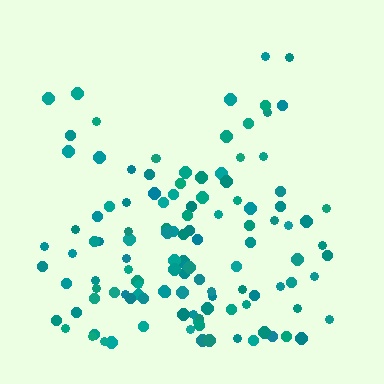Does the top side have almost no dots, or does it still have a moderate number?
Still a moderate number, just noticeably fewer than the bottom.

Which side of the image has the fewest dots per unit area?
The top.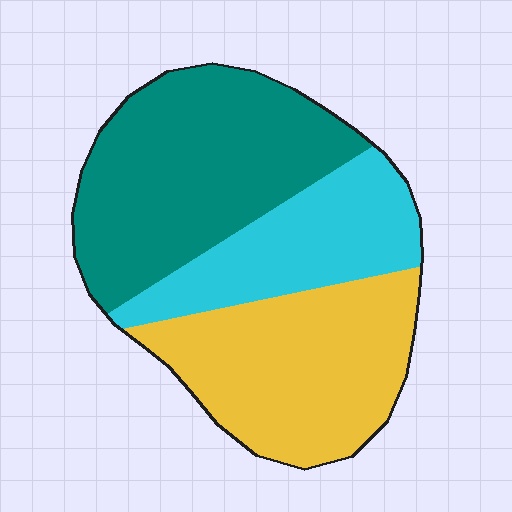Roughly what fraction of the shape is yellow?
Yellow takes up about one third (1/3) of the shape.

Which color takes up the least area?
Cyan, at roughly 25%.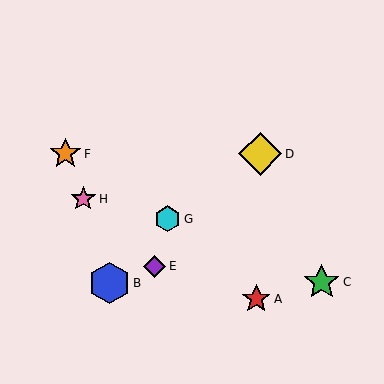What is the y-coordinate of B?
Object B is at y≈283.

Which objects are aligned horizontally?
Objects D, F are aligned horizontally.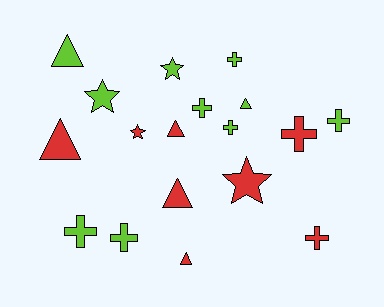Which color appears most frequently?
Lime, with 10 objects.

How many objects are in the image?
There are 18 objects.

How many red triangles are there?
There are 4 red triangles.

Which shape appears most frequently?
Cross, with 8 objects.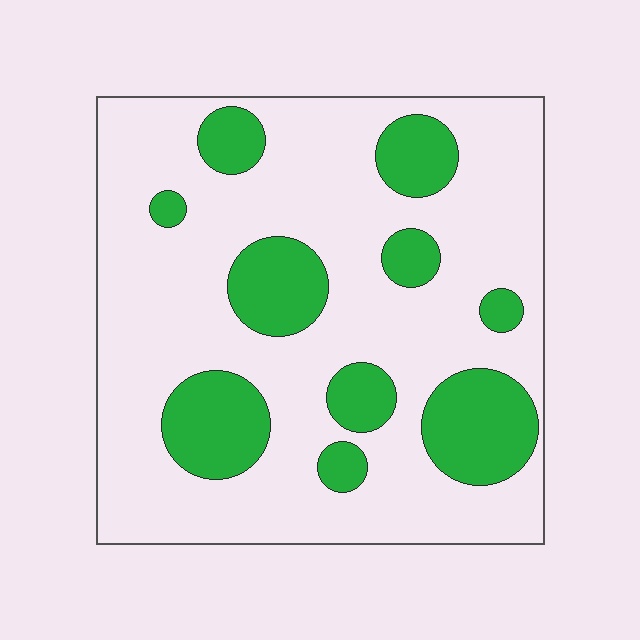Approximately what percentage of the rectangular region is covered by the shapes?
Approximately 25%.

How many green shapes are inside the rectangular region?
10.